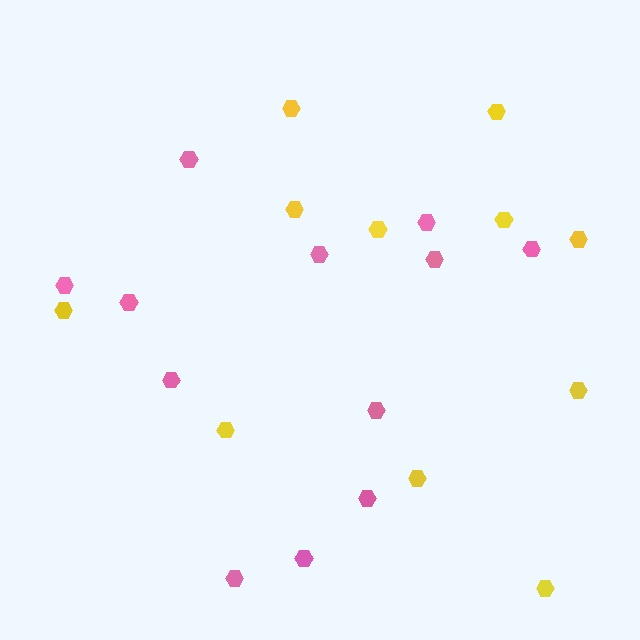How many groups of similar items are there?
There are 2 groups: one group of yellow hexagons (11) and one group of pink hexagons (12).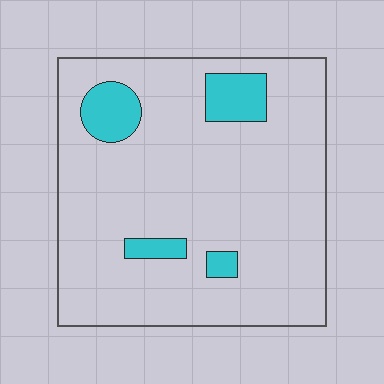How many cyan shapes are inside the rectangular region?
4.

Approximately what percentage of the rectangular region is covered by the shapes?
Approximately 10%.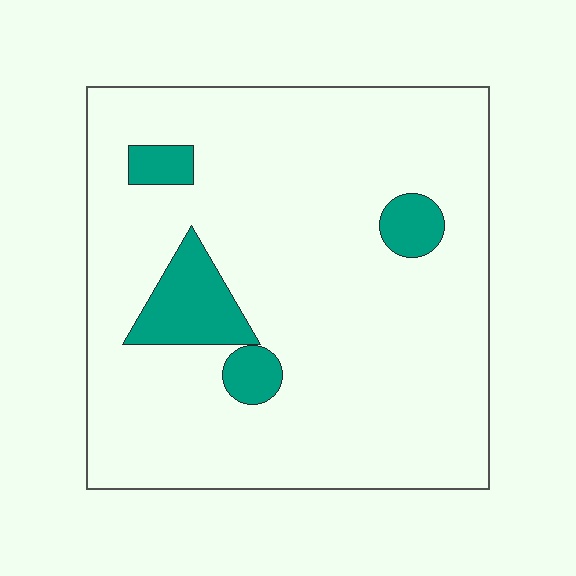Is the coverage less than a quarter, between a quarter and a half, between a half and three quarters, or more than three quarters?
Less than a quarter.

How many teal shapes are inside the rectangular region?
4.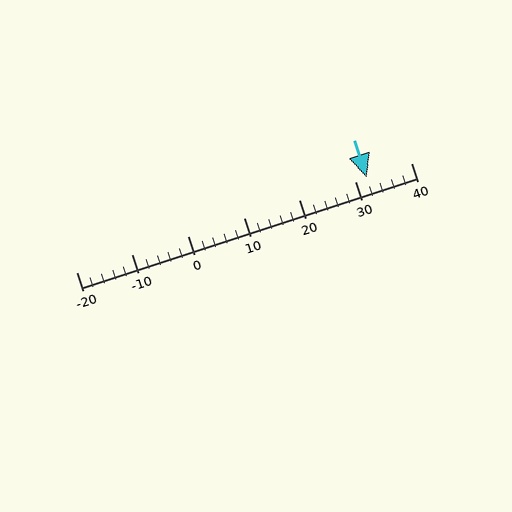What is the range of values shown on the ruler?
The ruler shows values from -20 to 40.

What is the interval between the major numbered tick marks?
The major tick marks are spaced 10 units apart.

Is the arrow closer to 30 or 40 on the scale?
The arrow is closer to 30.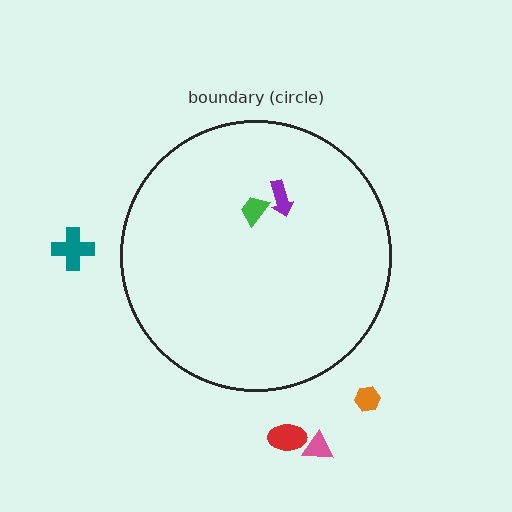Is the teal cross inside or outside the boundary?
Outside.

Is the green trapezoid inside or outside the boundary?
Inside.